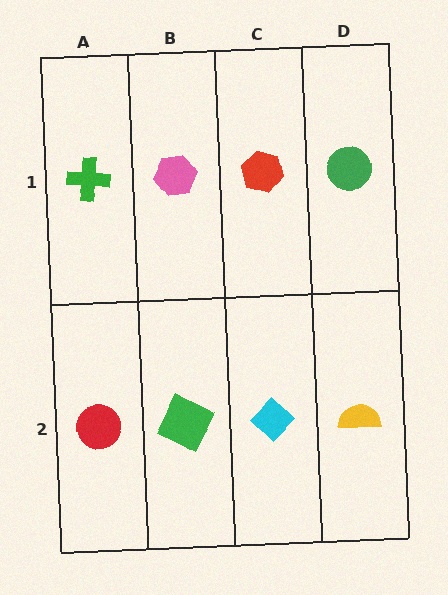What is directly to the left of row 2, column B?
A red circle.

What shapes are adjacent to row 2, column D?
A green circle (row 1, column D), a cyan diamond (row 2, column C).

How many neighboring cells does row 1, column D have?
2.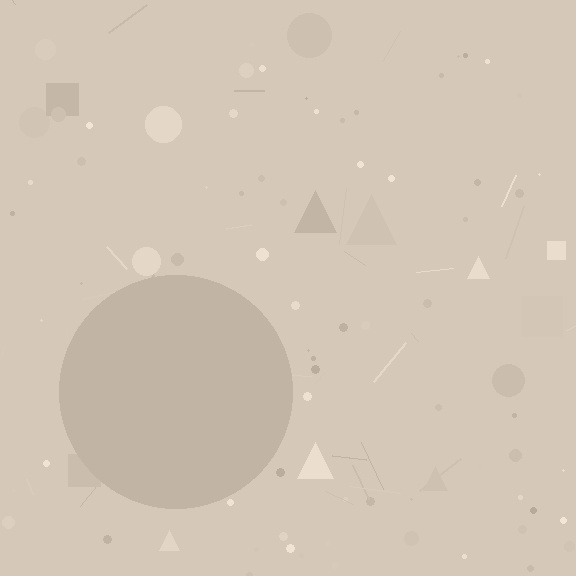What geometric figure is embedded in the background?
A circle is embedded in the background.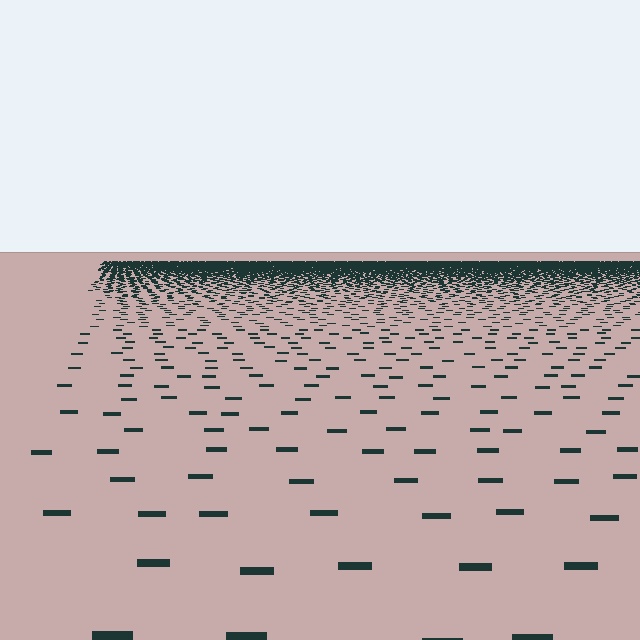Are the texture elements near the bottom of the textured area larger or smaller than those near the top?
Larger. Near the bottom, elements are closer to the viewer and appear at a bigger on-screen size.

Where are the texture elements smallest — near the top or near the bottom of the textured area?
Near the top.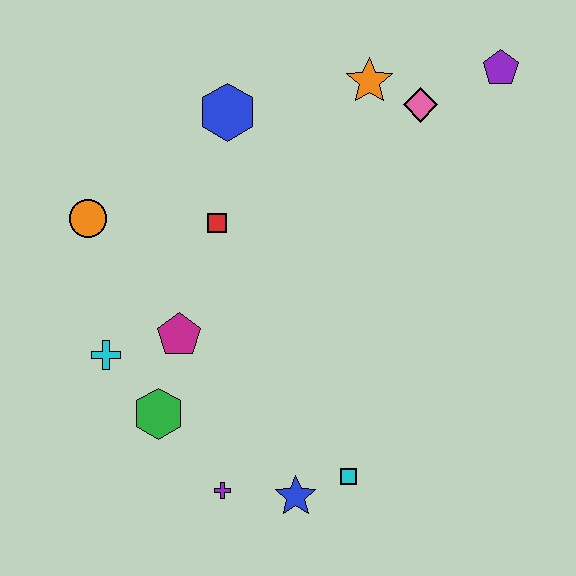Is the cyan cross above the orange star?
No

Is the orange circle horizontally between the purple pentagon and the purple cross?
No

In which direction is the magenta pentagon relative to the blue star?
The magenta pentagon is above the blue star.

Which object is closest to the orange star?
The pink diamond is closest to the orange star.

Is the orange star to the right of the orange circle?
Yes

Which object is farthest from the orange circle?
The purple pentagon is farthest from the orange circle.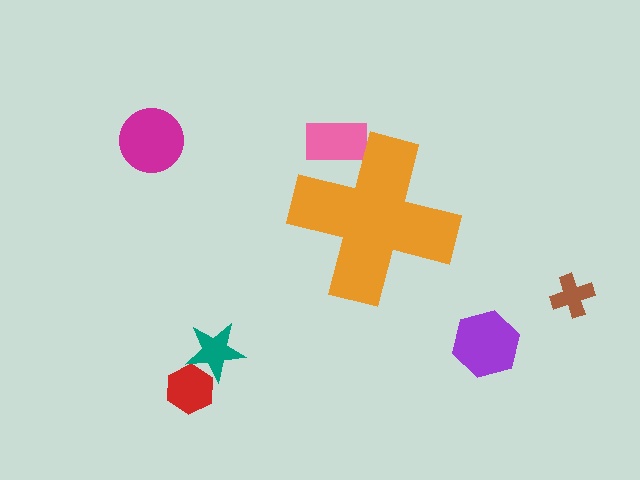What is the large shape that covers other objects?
An orange cross.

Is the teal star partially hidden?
No, the teal star is fully visible.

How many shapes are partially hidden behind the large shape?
1 shape is partially hidden.